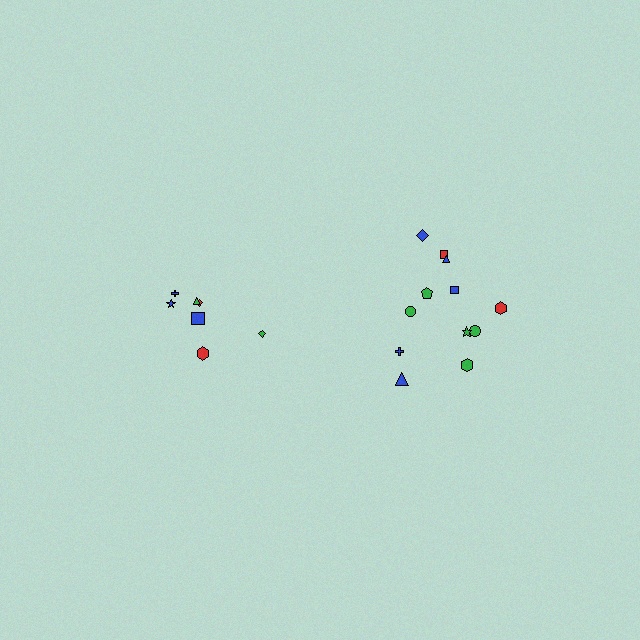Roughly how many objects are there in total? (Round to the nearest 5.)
Roughly 20 objects in total.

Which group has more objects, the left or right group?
The right group.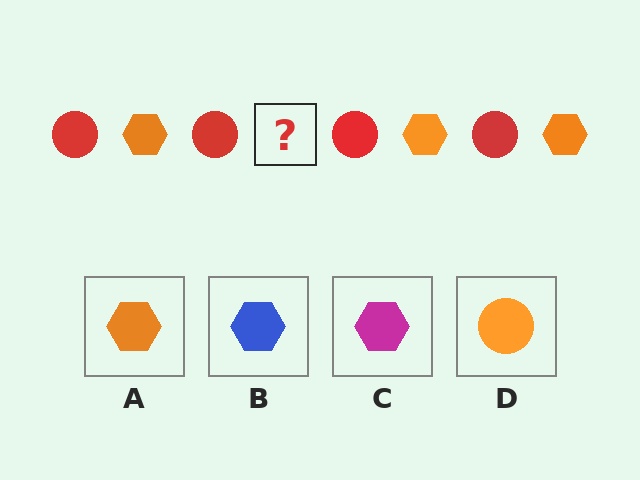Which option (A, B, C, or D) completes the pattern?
A.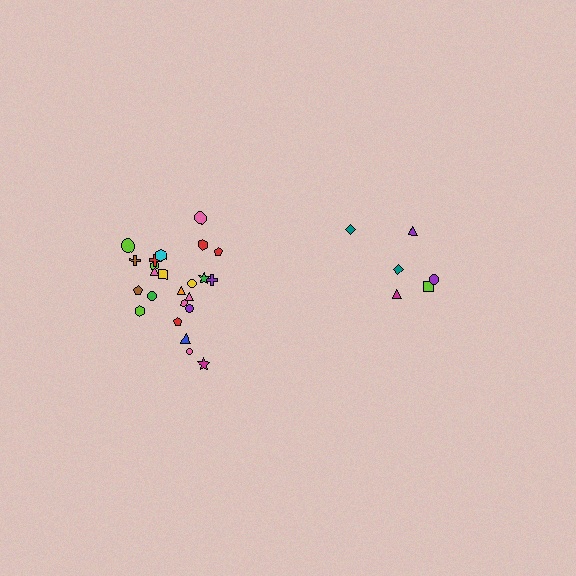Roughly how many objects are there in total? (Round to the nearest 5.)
Roughly 30 objects in total.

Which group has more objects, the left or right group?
The left group.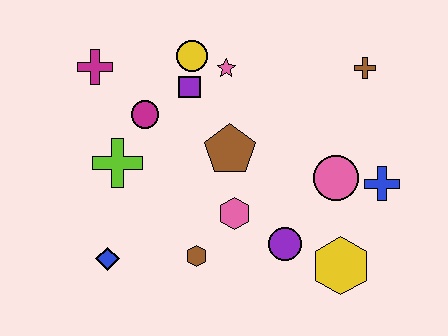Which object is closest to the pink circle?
The blue cross is closest to the pink circle.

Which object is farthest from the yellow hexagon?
The magenta cross is farthest from the yellow hexagon.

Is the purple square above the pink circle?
Yes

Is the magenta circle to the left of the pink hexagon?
Yes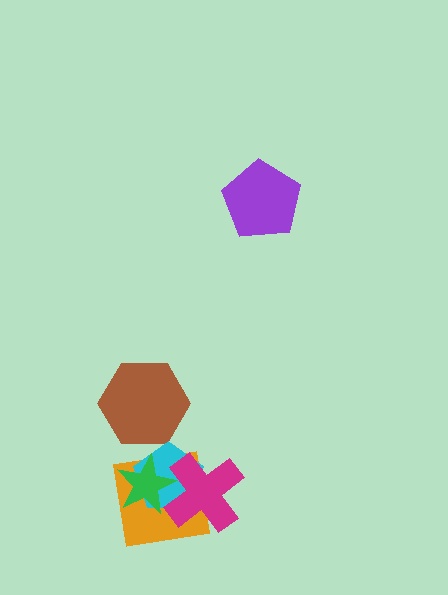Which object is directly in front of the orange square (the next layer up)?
The cyan pentagon is directly in front of the orange square.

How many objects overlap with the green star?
3 objects overlap with the green star.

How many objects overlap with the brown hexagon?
0 objects overlap with the brown hexagon.